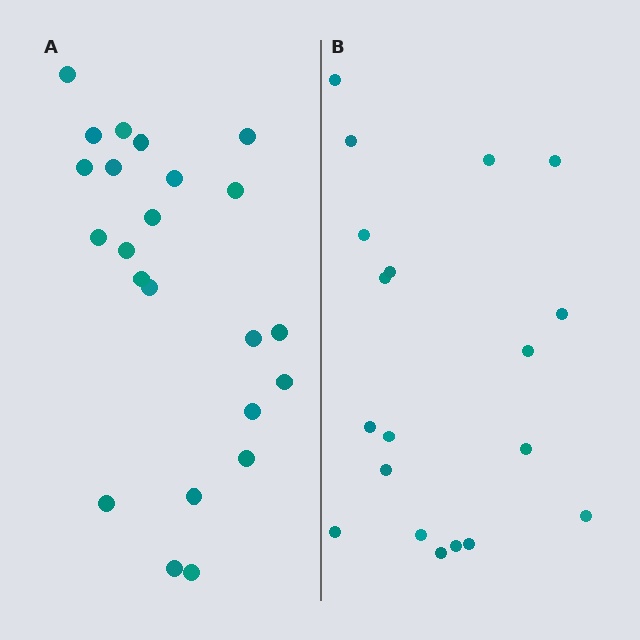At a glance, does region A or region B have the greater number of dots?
Region A (the left region) has more dots.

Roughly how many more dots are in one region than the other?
Region A has about 4 more dots than region B.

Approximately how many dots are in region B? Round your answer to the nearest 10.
About 20 dots. (The exact count is 19, which rounds to 20.)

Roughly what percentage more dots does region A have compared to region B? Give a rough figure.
About 20% more.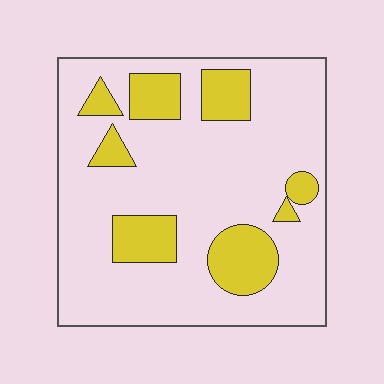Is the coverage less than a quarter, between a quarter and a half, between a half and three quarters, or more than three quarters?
Less than a quarter.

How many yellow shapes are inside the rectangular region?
8.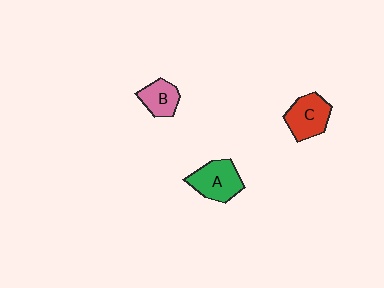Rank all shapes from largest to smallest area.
From largest to smallest: A (green), C (red), B (pink).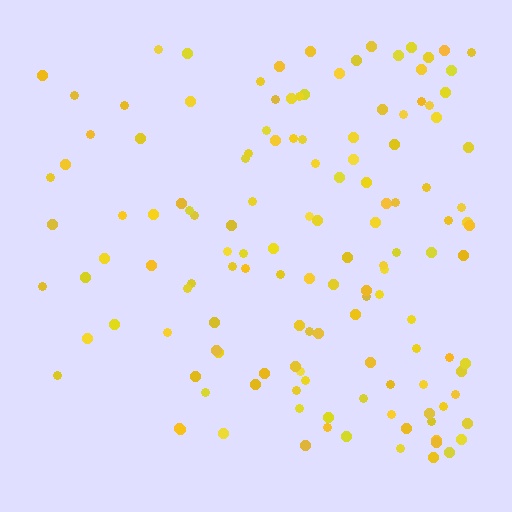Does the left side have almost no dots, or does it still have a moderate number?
Still a moderate number, just noticeably fewer than the right.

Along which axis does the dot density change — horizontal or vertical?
Horizontal.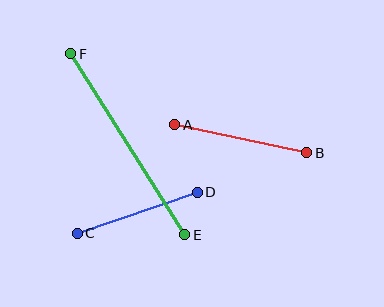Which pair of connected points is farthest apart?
Points E and F are farthest apart.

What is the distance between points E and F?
The distance is approximately 214 pixels.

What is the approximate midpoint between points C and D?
The midpoint is at approximately (137, 213) pixels.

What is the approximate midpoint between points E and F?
The midpoint is at approximately (128, 144) pixels.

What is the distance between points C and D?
The distance is approximately 127 pixels.